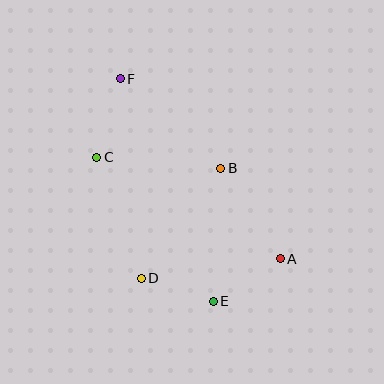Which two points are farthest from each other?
Points E and F are farthest from each other.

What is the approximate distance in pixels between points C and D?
The distance between C and D is approximately 129 pixels.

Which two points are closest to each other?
Points D and E are closest to each other.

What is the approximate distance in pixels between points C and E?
The distance between C and E is approximately 185 pixels.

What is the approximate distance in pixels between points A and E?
The distance between A and E is approximately 79 pixels.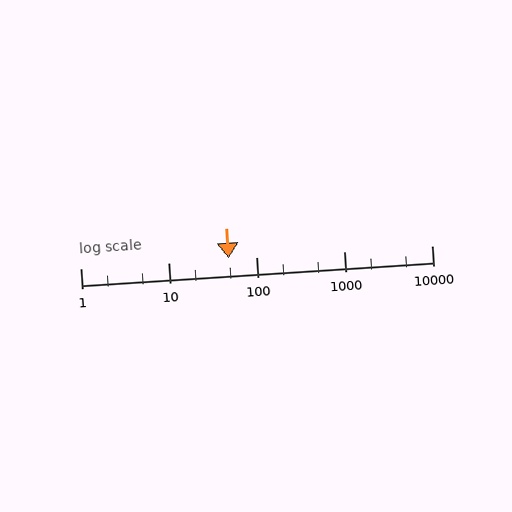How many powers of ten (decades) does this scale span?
The scale spans 4 decades, from 1 to 10000.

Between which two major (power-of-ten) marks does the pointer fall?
The pointer is between 10 and 100.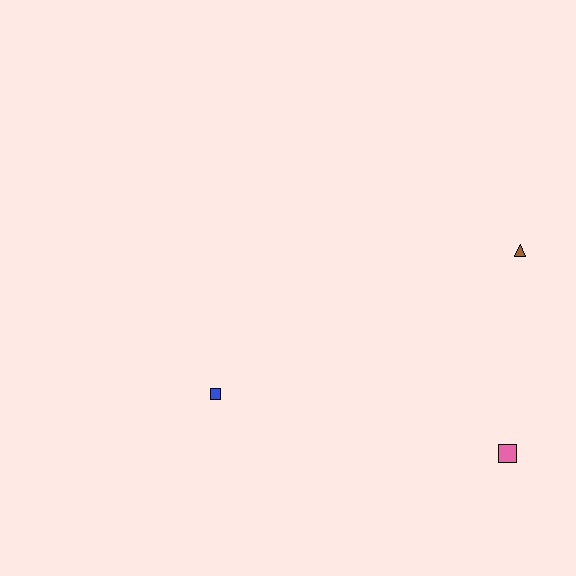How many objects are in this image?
There are 3 objects.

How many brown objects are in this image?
There is 1 brown object.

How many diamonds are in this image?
There are no diamonds.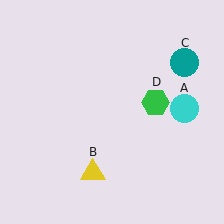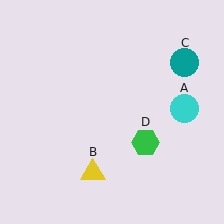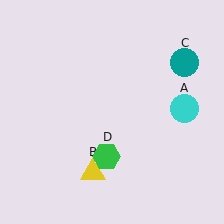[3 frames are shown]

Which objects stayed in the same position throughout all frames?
Cyan circle (object A) and yellow triangle (object B) and teal circle (object C) remained stationary.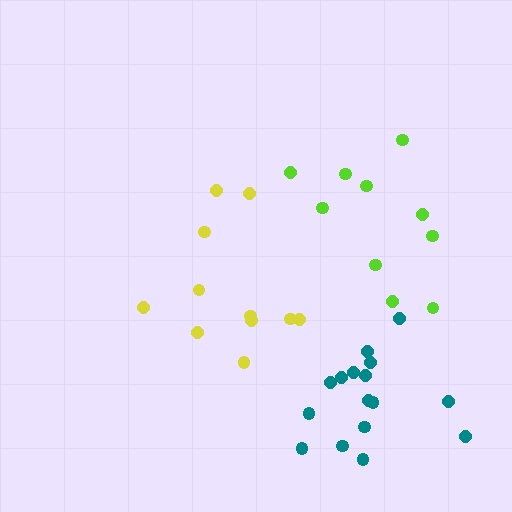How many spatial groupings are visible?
There are 3 spatial groupings.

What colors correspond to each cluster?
The clusters are colored: teal, yellow, lime.